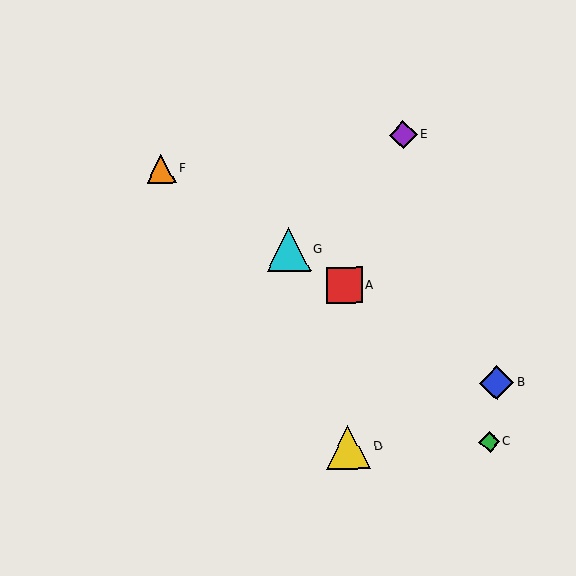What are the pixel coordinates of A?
Object A is at (344, 285).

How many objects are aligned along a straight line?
4 objects (A, B, F, G) are aligned along a straight line.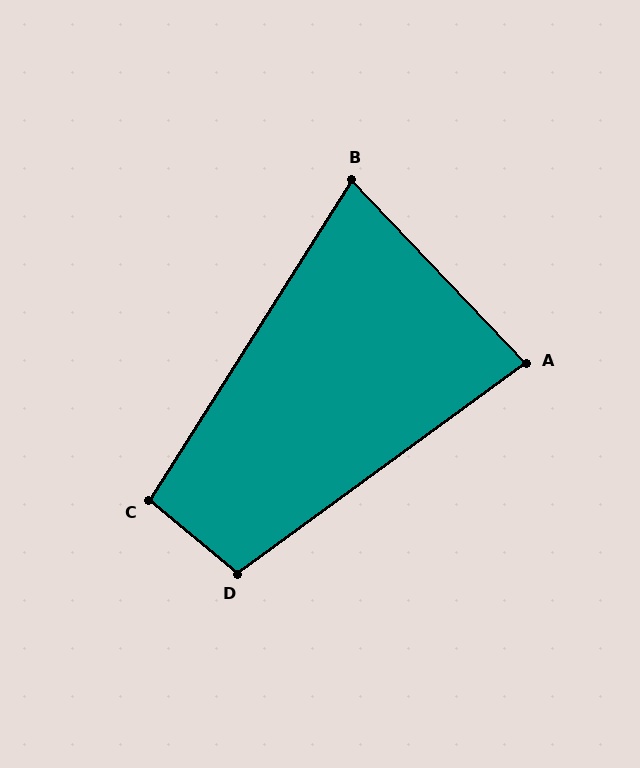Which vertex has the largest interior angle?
D, at approximately 104 degrees.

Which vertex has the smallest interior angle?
B, at approximately 76 degrees.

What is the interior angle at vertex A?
Approximately 83 degrees (acute).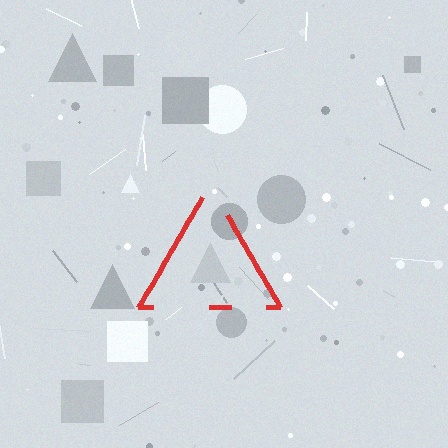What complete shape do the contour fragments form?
The contour fragments form a triangle.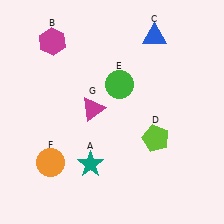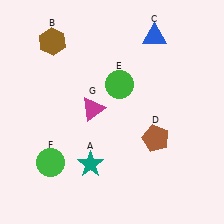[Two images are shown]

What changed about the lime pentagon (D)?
In Image 1, D is lime. In Image 2, it changed to brown.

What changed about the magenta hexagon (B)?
In Image 1, B is magenta. In Image 2, it changed to brown.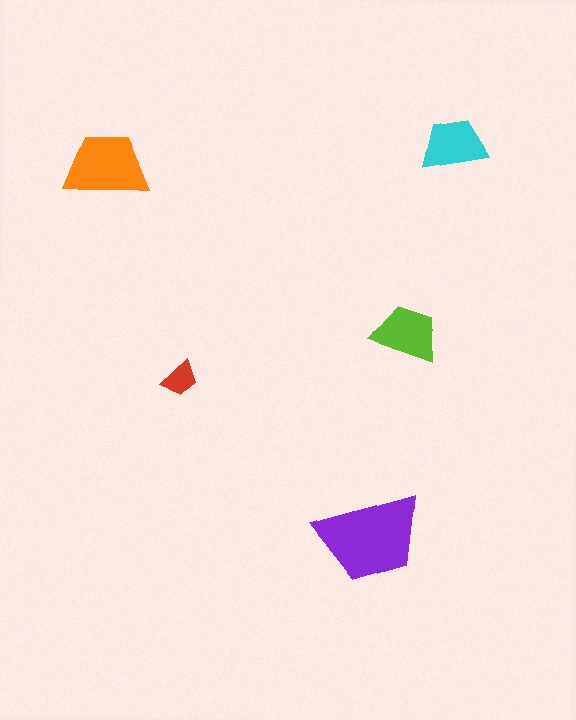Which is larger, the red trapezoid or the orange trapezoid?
The orange one.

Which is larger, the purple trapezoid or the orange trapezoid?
The purple one.